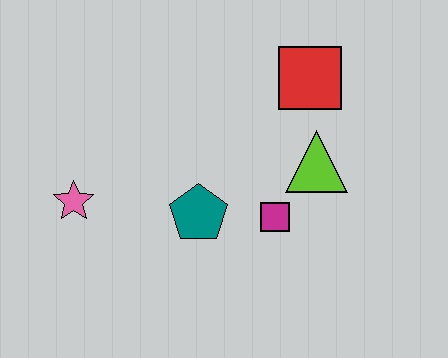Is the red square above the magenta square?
Yes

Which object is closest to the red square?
The lime triangle is closest to the red square.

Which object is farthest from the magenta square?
The pink star is farthest from the magenta square.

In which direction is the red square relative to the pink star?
The red square is to the right of the pink star.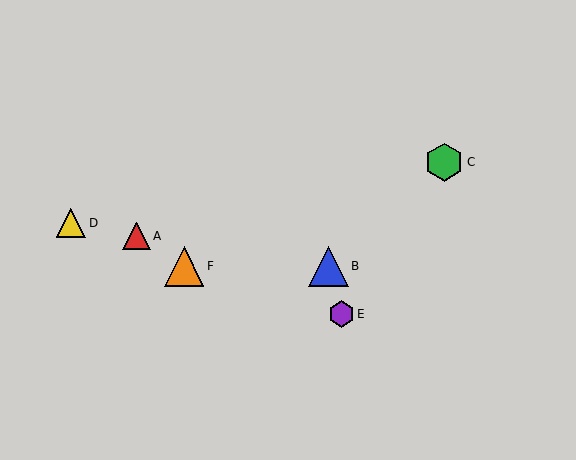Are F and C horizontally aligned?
No, F is at y≈266 and C is at y≈162.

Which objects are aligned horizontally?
Objects B, F are aligned horizontally.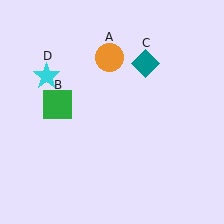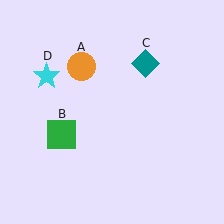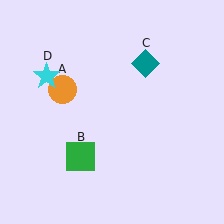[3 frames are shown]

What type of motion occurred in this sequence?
The orange circle (object A), green square (object B) rotated counterclockwise around the center of the scene.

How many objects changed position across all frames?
2 objects changed position: orange circle (object A), green square (object B).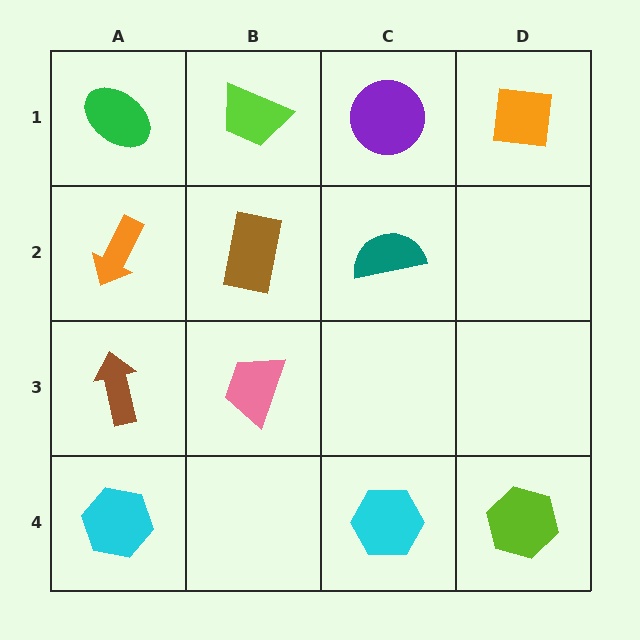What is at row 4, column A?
A cyan hexagon.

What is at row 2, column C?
A teal semicircle.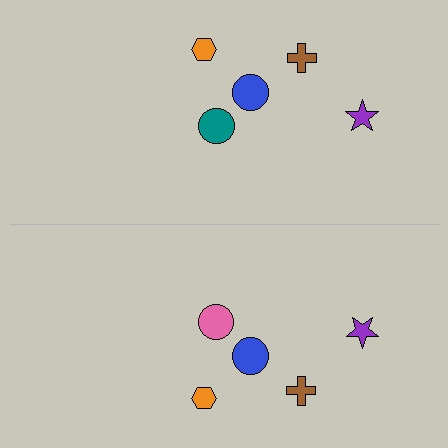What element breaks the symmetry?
The pink circle on the bottom side breaks the symmetry — its mirror counterpart is teal.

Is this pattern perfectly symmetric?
No, the pattern is not perfectly symmetric. The pink circle on the bottom side breaks the symmetry — its mirror counterpart is teal.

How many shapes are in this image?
There are 10 shapes in this image.